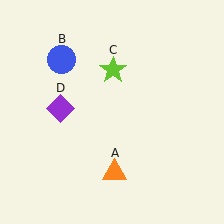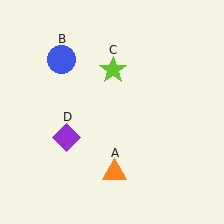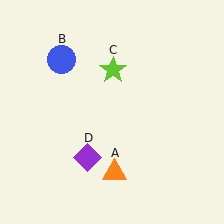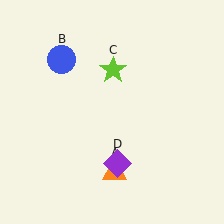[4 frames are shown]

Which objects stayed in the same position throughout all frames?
Orange triangle (object A) and blue circle (object B) and lime star (object C) remained stationary.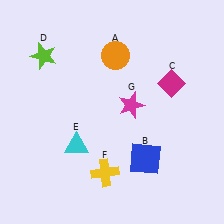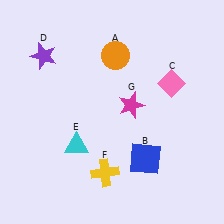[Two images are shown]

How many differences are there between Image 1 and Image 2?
There are 2 differences between the two images.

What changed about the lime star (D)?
In Image 1, D is lime. In Image 2, it changed to purple.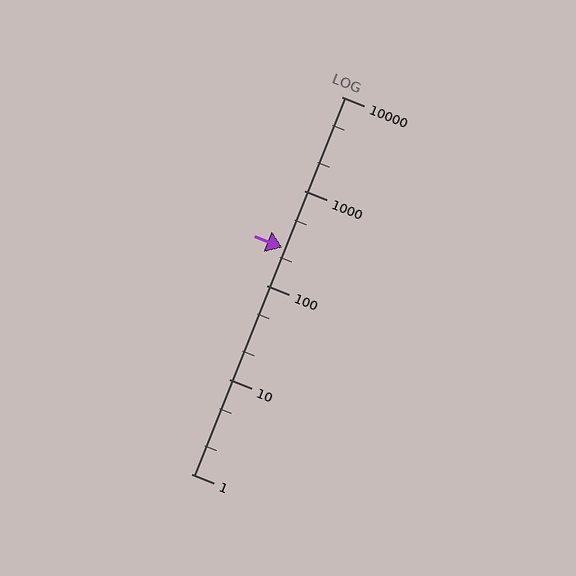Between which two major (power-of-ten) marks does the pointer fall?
The pointer is between 100 and 1000.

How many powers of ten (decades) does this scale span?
The scale spans 4 decades, from 1 to 10000.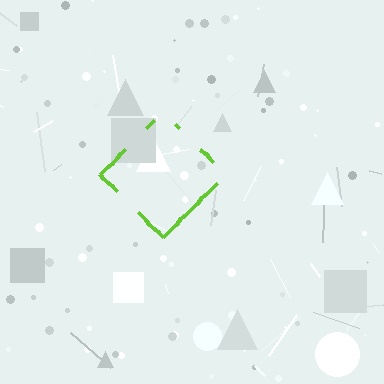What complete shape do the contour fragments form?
The contour fragments form a diamond.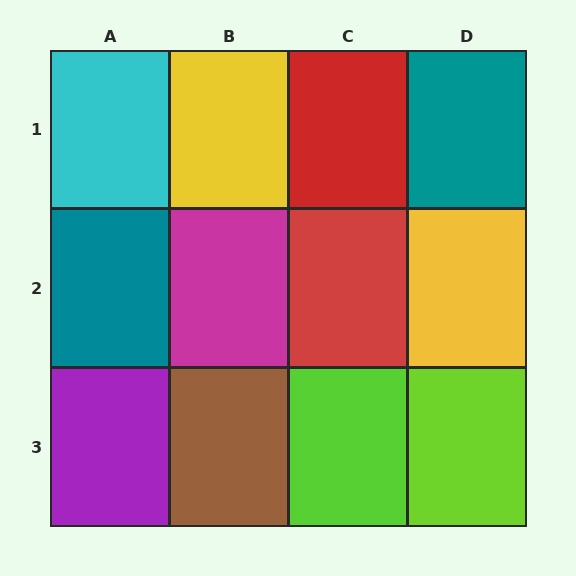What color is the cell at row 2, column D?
Yellow.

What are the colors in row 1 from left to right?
Cyan, yellow, red, teal.